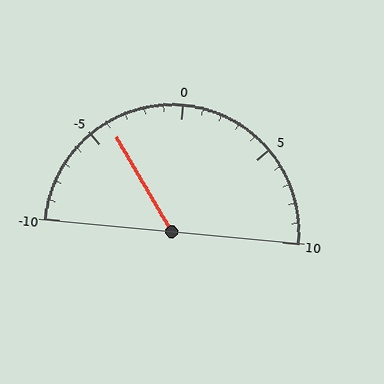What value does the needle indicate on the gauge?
The needle indicates approximately -4.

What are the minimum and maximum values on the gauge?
The gauge ranges from -10 to 10.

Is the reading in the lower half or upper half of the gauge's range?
The reading is in the lower half of the range (-10 to 10).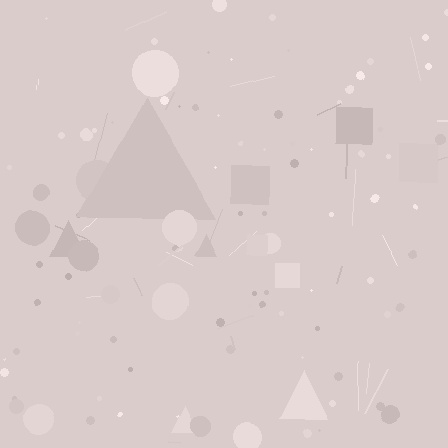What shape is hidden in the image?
A triangle is hidden in the image.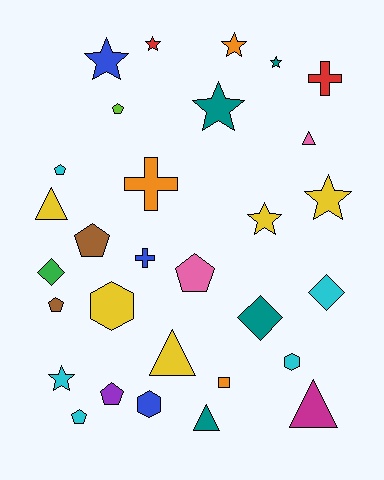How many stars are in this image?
There are 8 stars.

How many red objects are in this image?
There are 2 red objects.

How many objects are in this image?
There are 30 objects.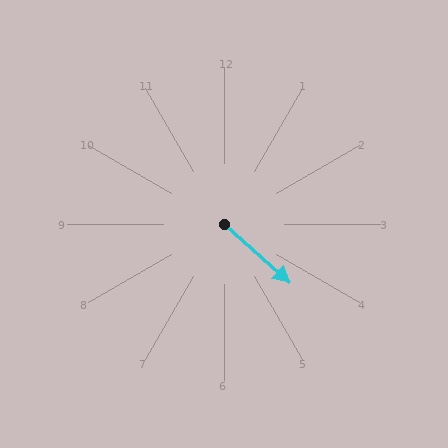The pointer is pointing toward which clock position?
Roughly 4 o'clock.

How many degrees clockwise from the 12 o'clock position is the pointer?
Approximately 132 degrees.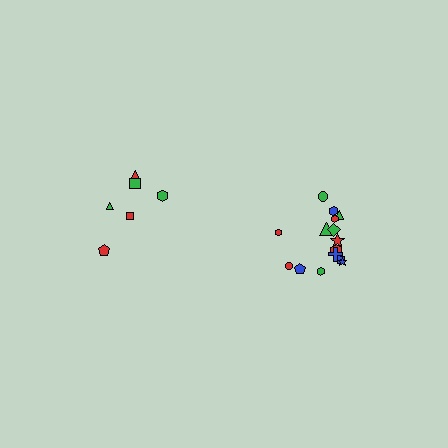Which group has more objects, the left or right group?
The right group.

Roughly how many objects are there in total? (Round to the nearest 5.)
Roughly 20 objects in total.